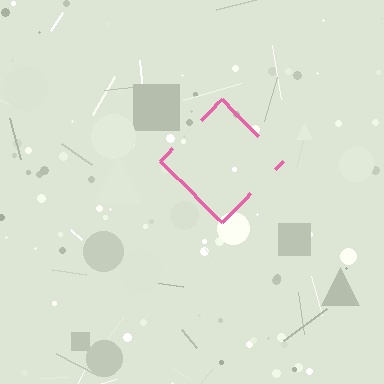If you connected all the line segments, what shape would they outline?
They would outline a diamond.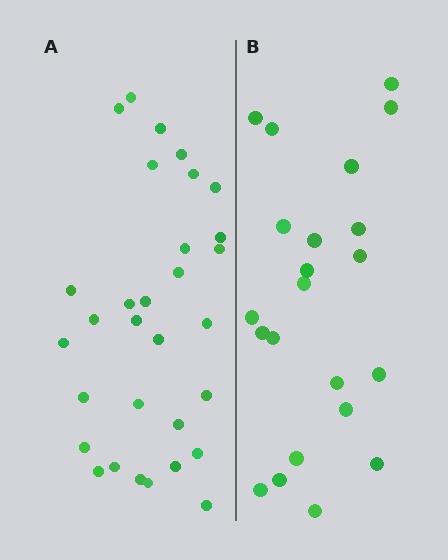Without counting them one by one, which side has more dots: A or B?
Region A (the left region) has more dots.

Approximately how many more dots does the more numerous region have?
Region A has roughly 8 or so more dots than region B.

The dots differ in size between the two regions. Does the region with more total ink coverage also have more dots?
No. Region B has more total ink coverage because its dots are larger, but region A actually contains more individual dots. Total area can be misleading — the number of items is what matters here.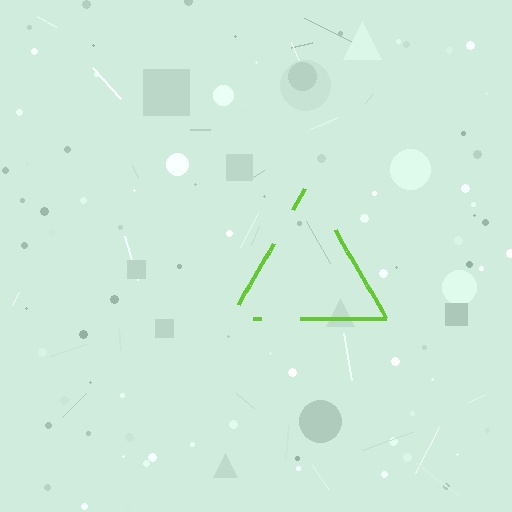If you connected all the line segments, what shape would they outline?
They would outline a triangle.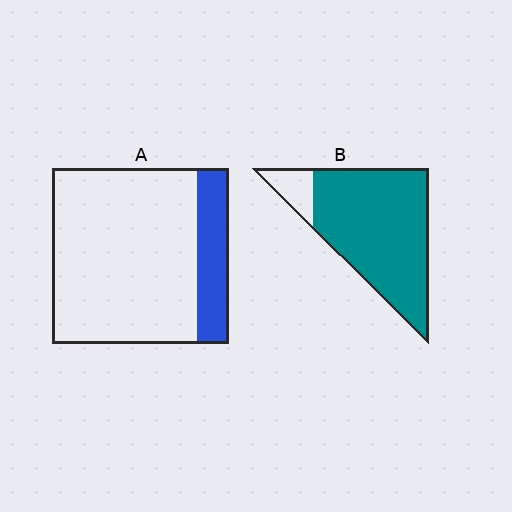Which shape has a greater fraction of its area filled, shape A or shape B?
Shape B.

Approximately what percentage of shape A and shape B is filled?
A is approximately 20% and B is approximately 90%.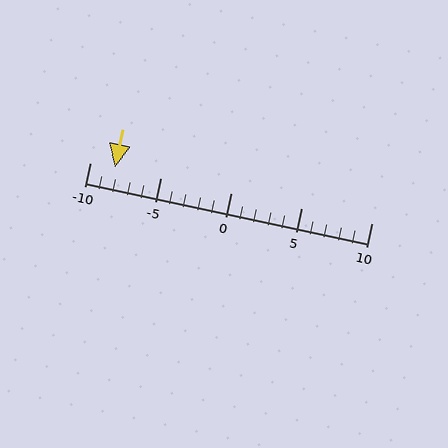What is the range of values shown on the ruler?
The ruler shows values from -10 to 10.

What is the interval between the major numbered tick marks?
The major tick marks are spaced 5 units apart.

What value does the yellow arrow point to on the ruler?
The yellow arrow points to approximately -8.